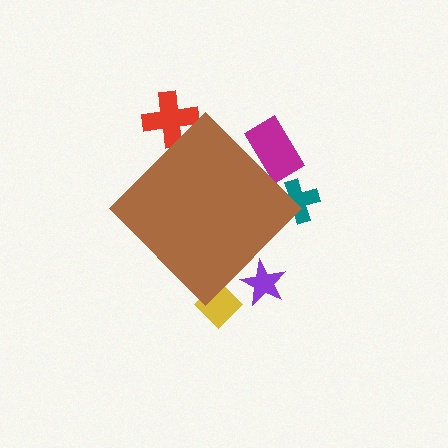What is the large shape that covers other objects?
A brown diamond.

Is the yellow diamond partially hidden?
Yes, the yellow diamond is partially hidden behind the brown diamond.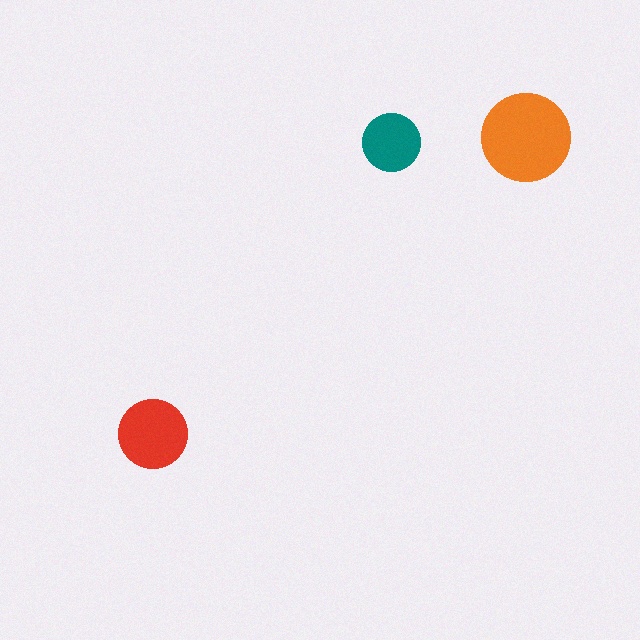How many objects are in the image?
There are 3 objects in the image.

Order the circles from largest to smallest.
the orange one, the red one, the teal one.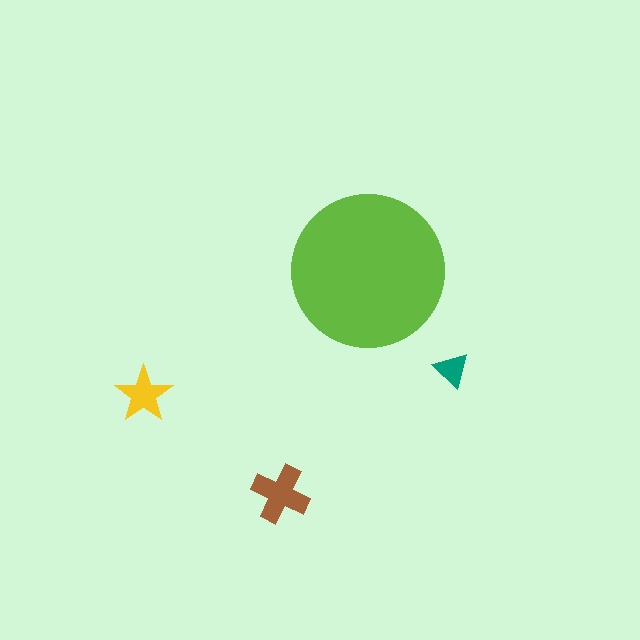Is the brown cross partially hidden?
No, the brown cross is fully visible.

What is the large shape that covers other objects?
A lime circle.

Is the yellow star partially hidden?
No, the yellow star is fully visible.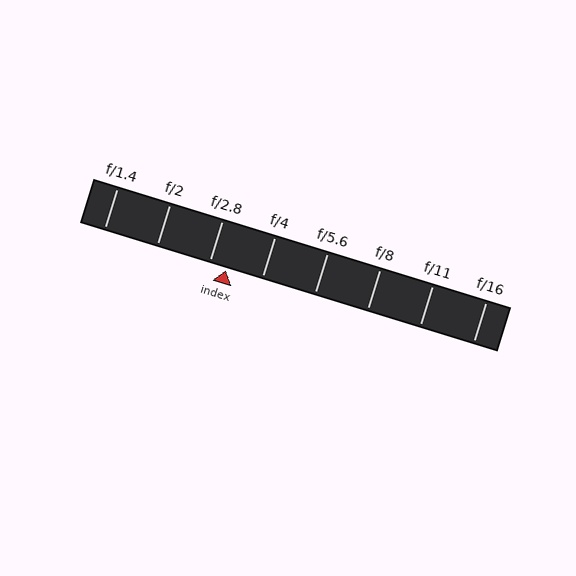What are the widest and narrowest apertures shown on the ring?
The widest aperture shown is f/1.4 and the narrowest is f/16.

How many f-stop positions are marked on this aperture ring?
There are 8 f-stop positions marked.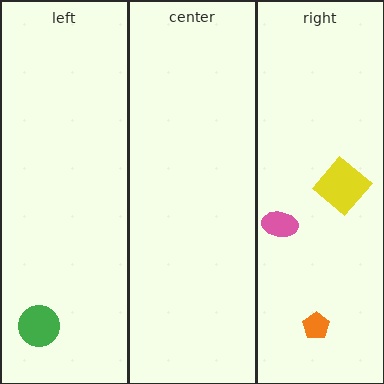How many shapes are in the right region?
3.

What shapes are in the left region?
The green circle.